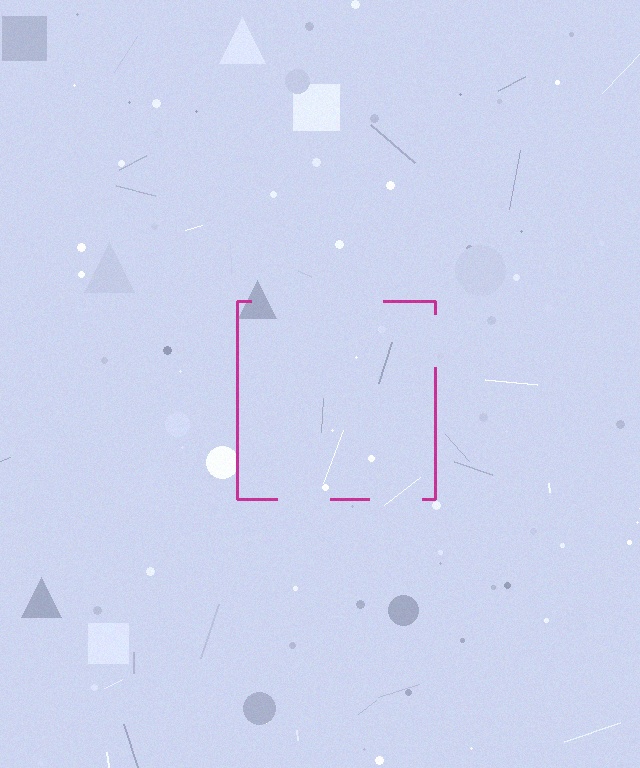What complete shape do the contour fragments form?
The contour fragments form a square.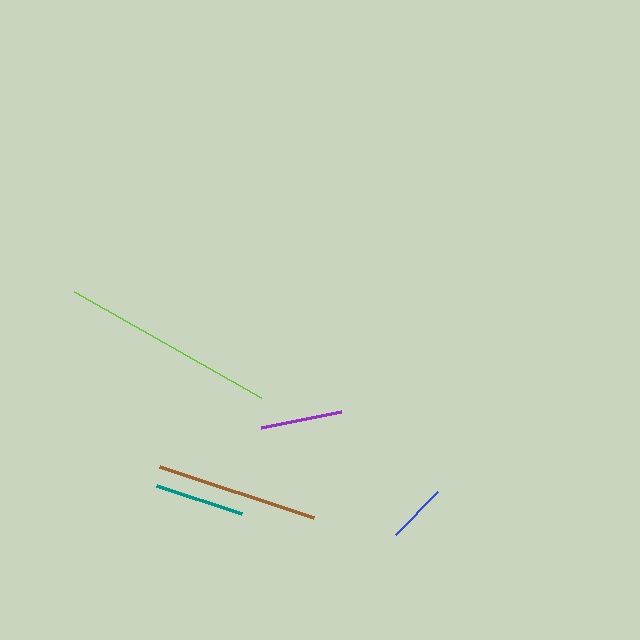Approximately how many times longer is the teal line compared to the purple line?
The teal line is approximately 1.1 times the length of the purple line.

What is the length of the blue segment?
The blue segment is approximately 61 pixels long.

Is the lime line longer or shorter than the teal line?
The lime line is longer than the teal line.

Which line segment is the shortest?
The blue line is the shortest at approximately 61 pixels.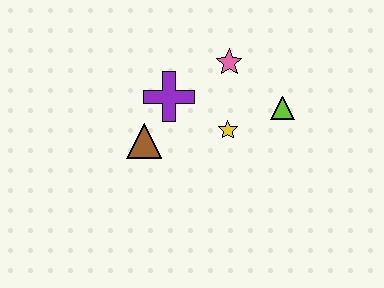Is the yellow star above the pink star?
No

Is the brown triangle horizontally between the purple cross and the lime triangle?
No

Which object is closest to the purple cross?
The brown triangle is closest to the purple cross.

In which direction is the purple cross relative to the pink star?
The purple cross is to the left of the pink star.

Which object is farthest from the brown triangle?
The lime triangle is farthest from the brown triangle.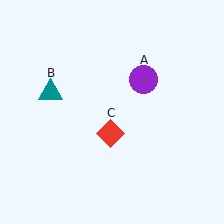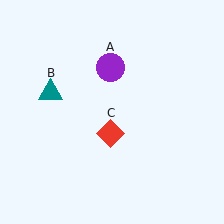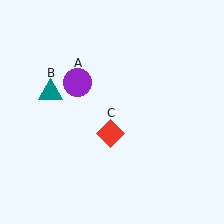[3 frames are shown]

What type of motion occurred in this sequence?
The purple circle (object A) rotated counterclockwise around the center of the scene.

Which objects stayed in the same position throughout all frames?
Teal triangle (object B) and red diamond (object C) remained stationary.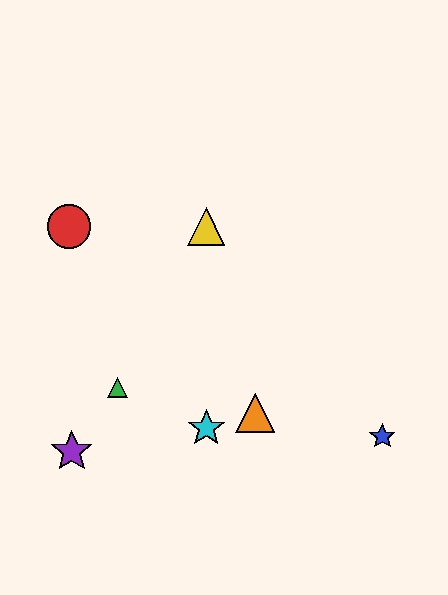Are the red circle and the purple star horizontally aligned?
No, the red circle is at y≈227 and the purple star is at y≈451.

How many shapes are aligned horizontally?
2 shapes (the red circle, the yellow triangle) are aligned horizontally.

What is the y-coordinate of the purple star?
The purple star is at y≈451.